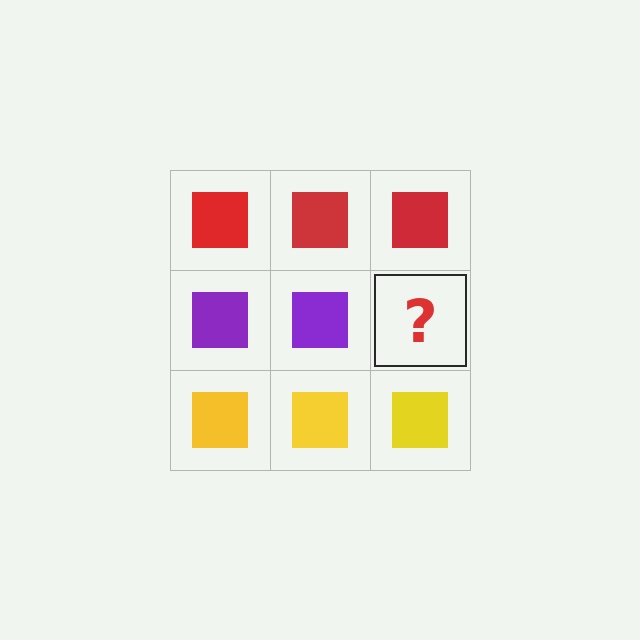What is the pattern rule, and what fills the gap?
The rule is that each row has a consistent color. The gap should be filled with a purple square.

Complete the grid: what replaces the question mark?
The question mark should be replaced with a purple square.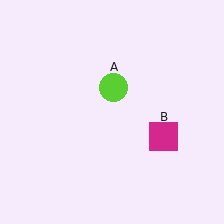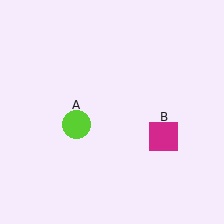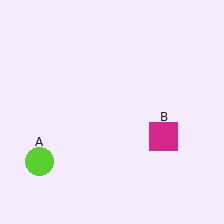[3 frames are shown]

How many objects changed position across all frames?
1 object changed position: lime circle (object A).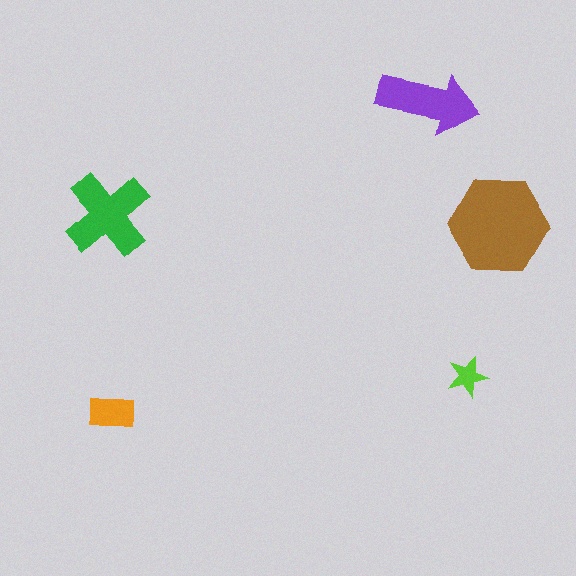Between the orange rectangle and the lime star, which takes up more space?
The orange rectangle.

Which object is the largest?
The brown hexagon.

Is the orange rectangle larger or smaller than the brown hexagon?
Smaller.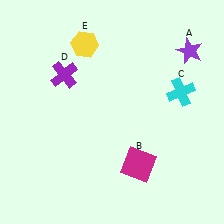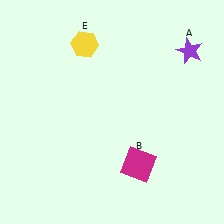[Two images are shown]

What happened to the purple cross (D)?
The purple cross (D) was removed in Image 2. It was in the top-left area of Image 1.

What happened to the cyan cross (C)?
The cyan cross (C) was removed in Image 2. It was in the top-right area of Image 1.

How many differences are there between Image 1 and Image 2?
There are 2 differences between the two images.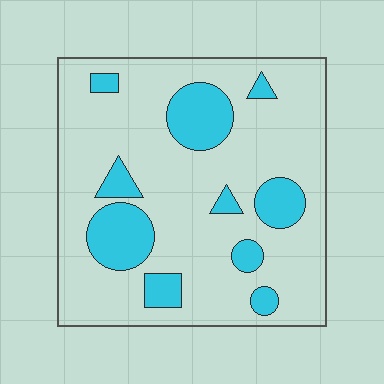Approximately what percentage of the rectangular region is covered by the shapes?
Approximately 20%.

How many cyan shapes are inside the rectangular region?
10.